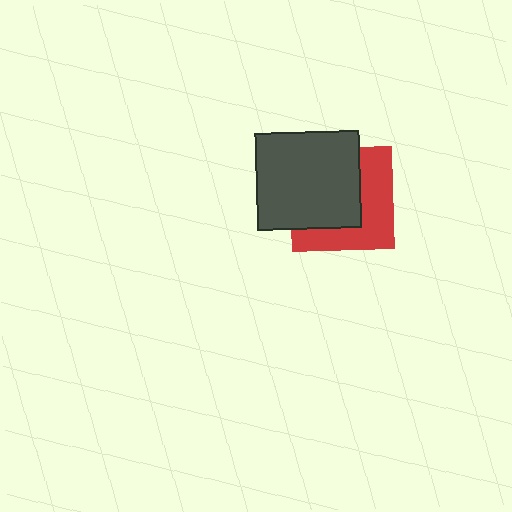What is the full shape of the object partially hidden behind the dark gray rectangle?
The partially hidden object is a red square.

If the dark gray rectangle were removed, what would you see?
You would see the complete red square.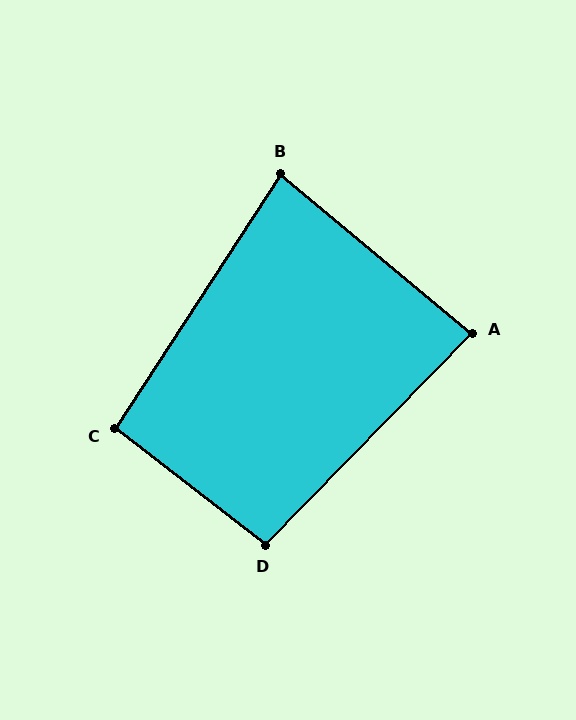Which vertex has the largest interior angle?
D, at approximately 97 degrees.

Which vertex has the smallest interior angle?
B, at approximately 83 degrees.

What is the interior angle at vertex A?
Approximately 85 degrees (approximately right).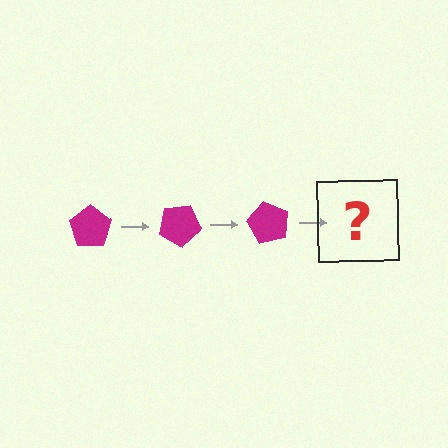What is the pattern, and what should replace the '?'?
The pattern is that the pentagon rotates 30 degrees each step. The '?' should be a magenta pentagon rotated 90 degrees.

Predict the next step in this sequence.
The next step is a magenta pentagon rotated 90 degrees.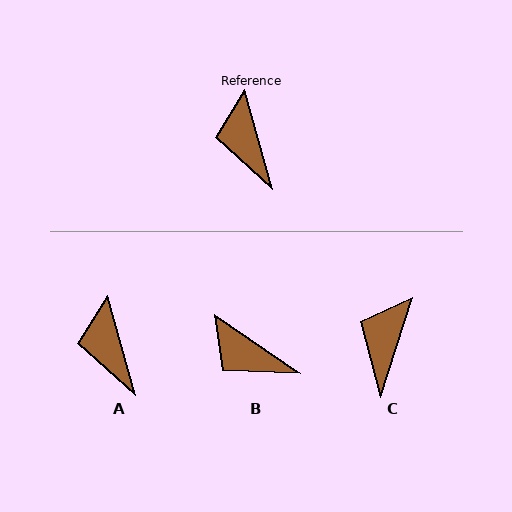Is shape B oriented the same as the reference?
No, it is off by about 40 degrees.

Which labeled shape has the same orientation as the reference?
A.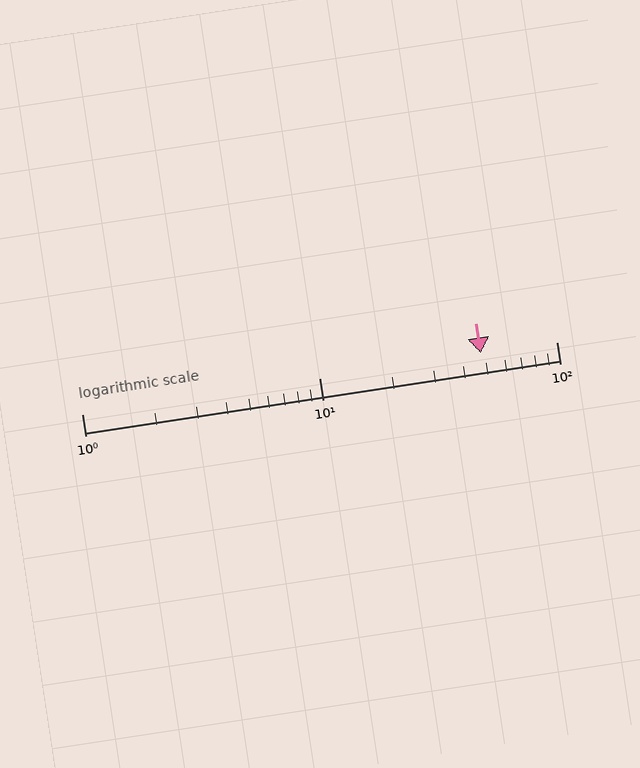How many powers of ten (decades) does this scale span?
The scale spans 2 decades, from 1 to 100.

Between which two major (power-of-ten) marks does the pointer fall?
The pointer is between 10 and 100.